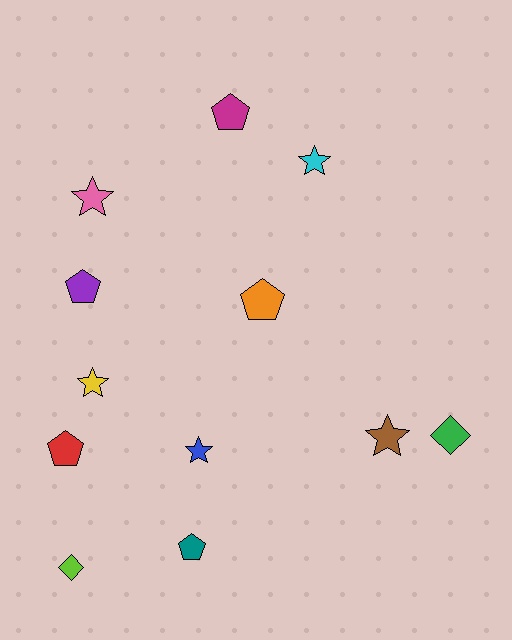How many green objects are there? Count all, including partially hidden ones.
There is 1 green object.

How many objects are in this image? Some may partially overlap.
There are 12 objects.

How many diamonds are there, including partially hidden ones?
There are 2 diamonds.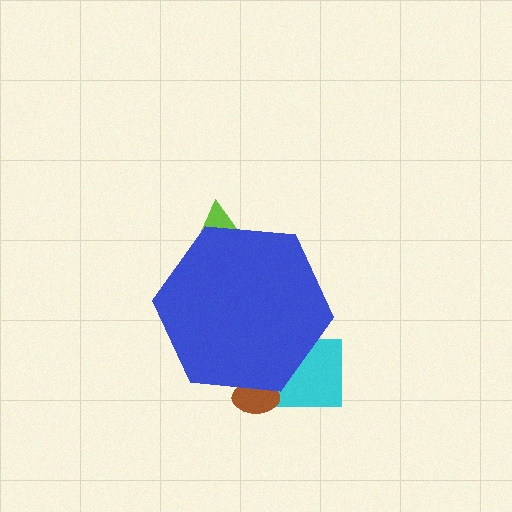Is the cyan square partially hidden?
Yes, the cyan square is partially hidden behind the blue hexagon.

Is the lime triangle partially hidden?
Yes, the lime triangle is partially hidden behind the blue hexagon.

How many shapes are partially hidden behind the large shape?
3 shapes are partially hidden.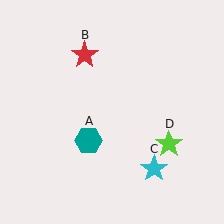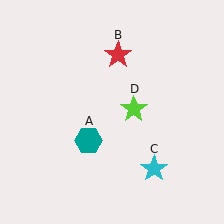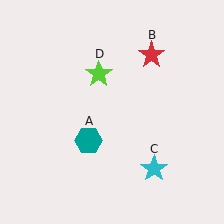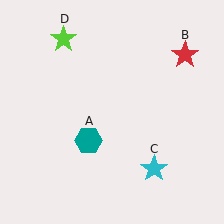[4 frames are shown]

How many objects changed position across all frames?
2 objects changed position: red star (object B), lime star (object D).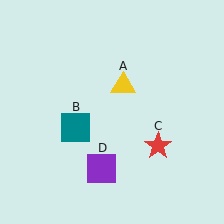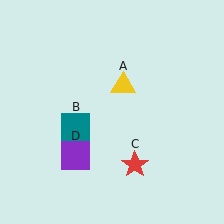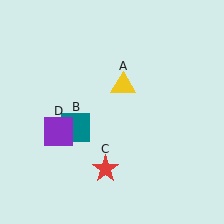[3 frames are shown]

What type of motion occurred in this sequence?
The red star (object C), purple square (object D) rotated clockwise around the center of the scene.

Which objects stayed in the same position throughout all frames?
Yellow triangle (object A) and teal square (object B) remained stationary.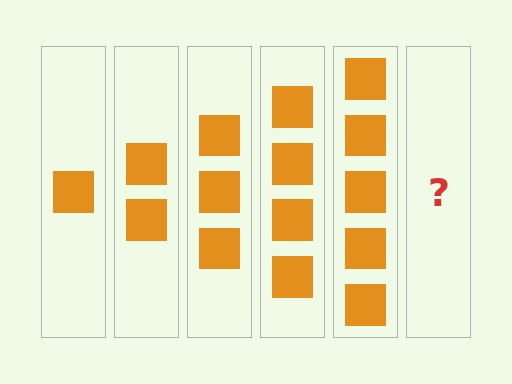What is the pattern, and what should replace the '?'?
The pattern is that each step adds one more square. The '?' should be 6 squares.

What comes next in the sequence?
The next element should be 6 squares.